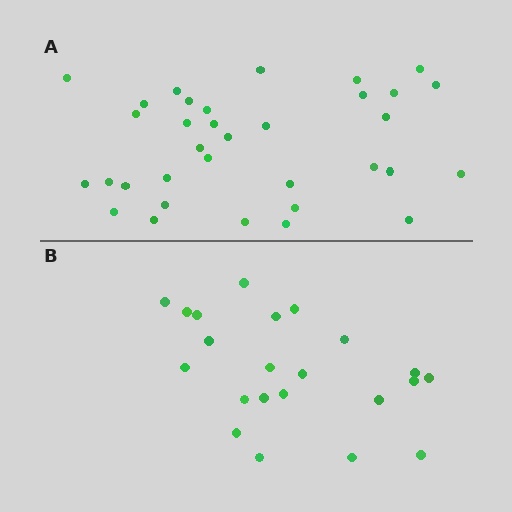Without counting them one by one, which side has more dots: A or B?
Region A (the top region) has more dots.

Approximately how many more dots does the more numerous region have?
Region A has roughly 12 or so more dots than region B.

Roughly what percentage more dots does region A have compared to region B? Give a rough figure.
About 55% more.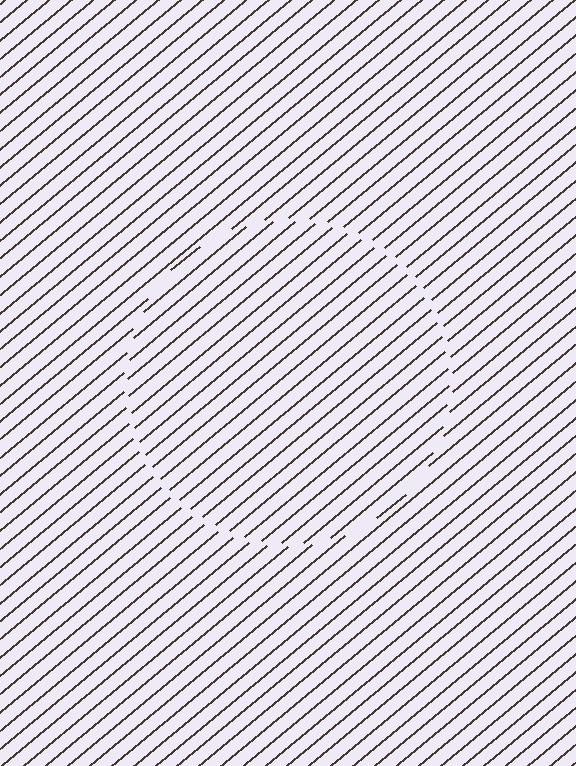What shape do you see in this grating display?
An illusory circle. The interior of the shape contains the same grating, shifted by half a period — the contour is defined by the phase discontinuity where line-ends from the inner and outer gratings abut.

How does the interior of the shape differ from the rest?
The interior of the shape contains the same grating, shifted by half a period — the contour is defined by the phase discontinuity where line-ends from the inner and outer gratings abut.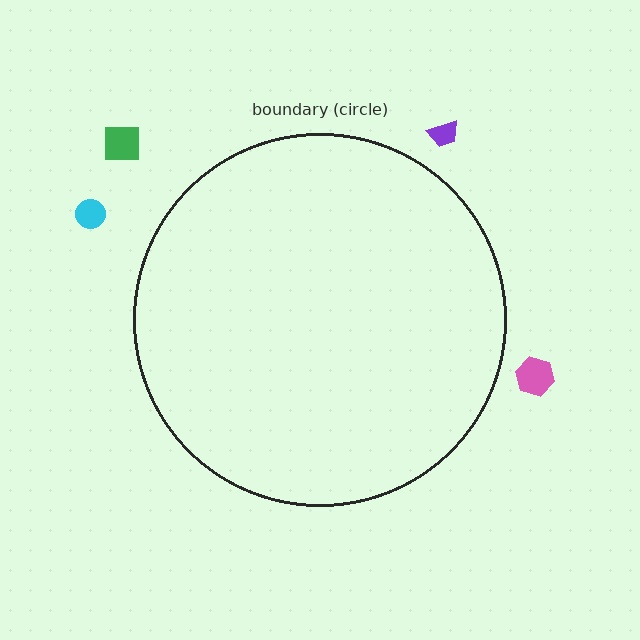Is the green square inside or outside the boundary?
Outside.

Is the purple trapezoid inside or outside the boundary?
Outside.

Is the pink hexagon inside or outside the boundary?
Outside.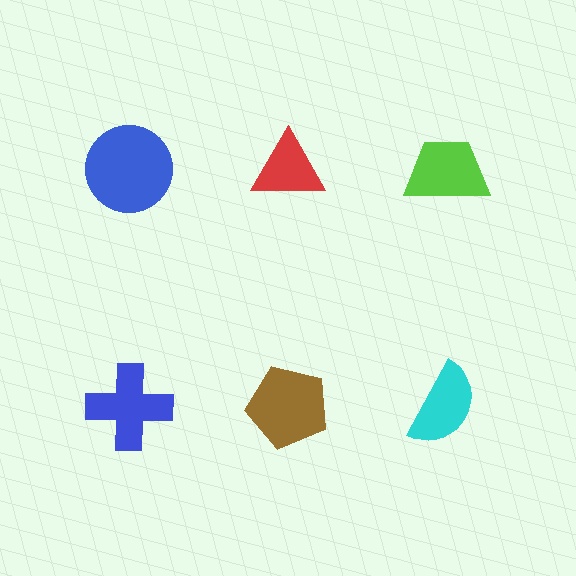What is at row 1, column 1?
A blue circle.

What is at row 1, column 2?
A red triangle.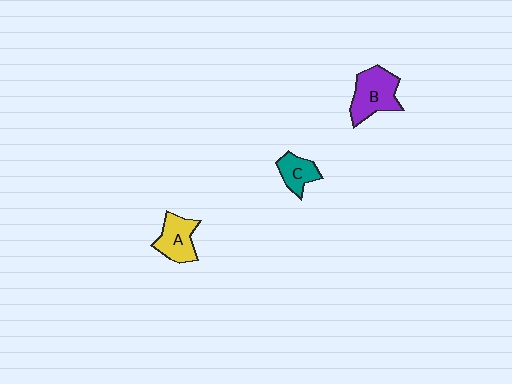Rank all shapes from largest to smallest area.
From largest to smallest: B (purple), A (yellow), C (teal).